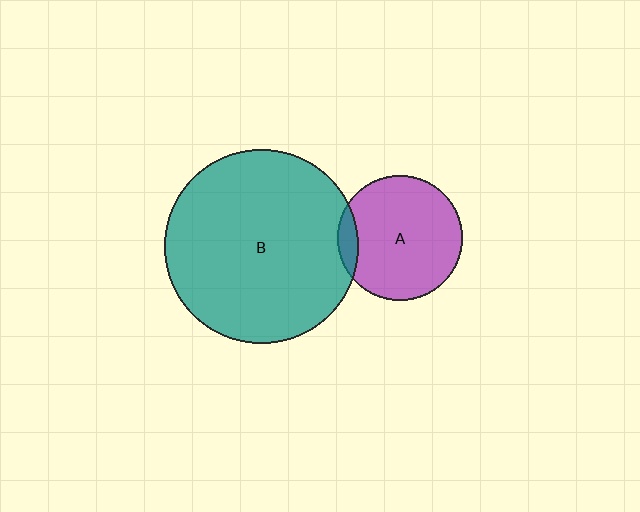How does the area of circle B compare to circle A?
Approximately 2.4 times.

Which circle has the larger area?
Circle B (teal).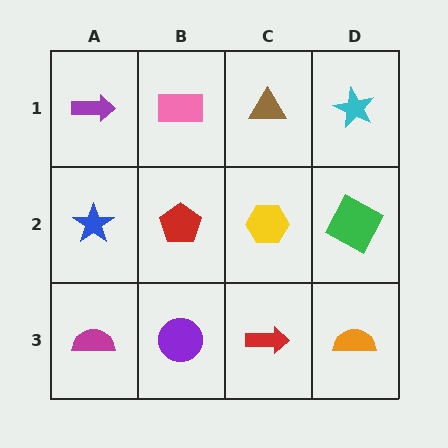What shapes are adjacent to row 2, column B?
A pink rectangle (row 1, column B), a purple circle (row 3, column B), a blue star (row 2, column A), a yellow hexagon (row 2, column C).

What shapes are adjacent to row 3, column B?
A red pentagon (row 2, column B), a magenta semicircle (row 3, column A), a red arrow (row 3, column C).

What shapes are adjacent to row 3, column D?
A green square (row 2, column D), a red arrow (row 3, column C).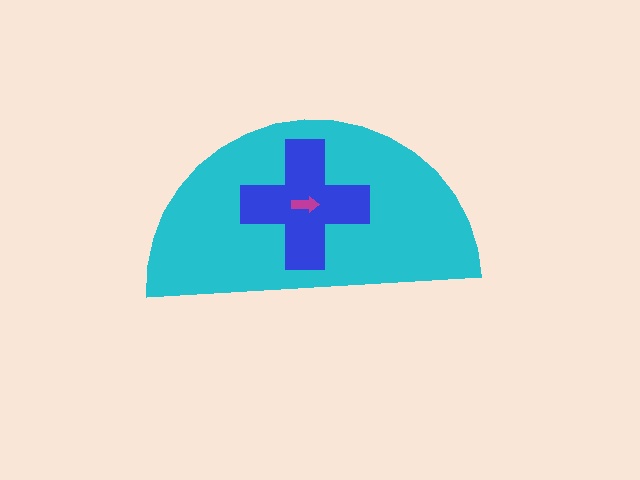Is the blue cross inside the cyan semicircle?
Yes.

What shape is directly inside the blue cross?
The magenta arrow.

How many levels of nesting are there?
3.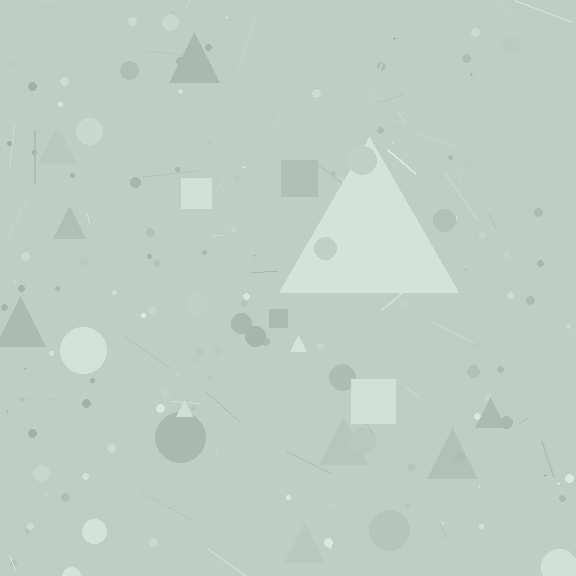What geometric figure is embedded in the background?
A triangle is embedded in the background.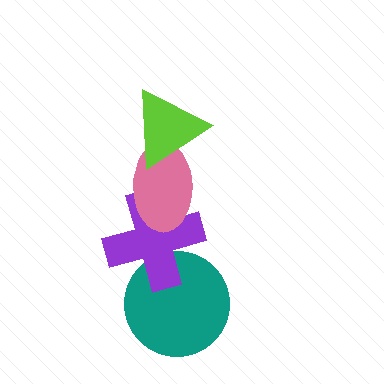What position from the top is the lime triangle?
The lime triangle is 1st from the top.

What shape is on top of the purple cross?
The pink ellipse is on top of the purple cross.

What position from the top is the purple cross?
The purple cross is 3rd from the top.